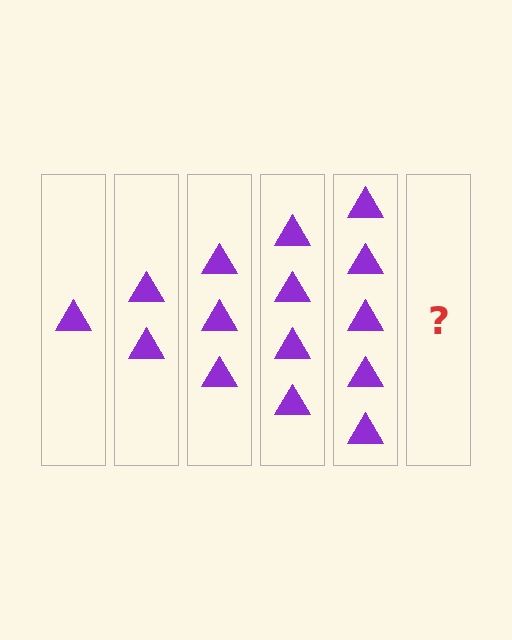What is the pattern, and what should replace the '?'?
The pattern is that each step adds one more triangle. The '?' should be 6 triangles.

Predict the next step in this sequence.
The next step is 6 triangles.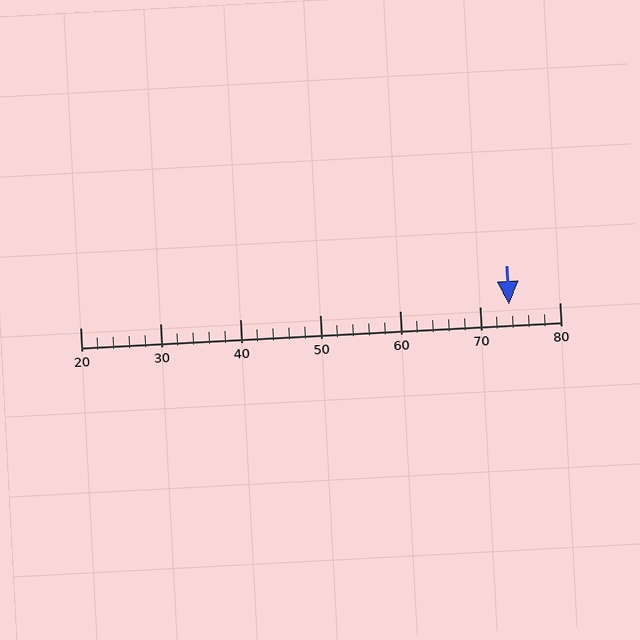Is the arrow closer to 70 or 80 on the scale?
The arrow is closer to 70.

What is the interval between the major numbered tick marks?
The major tick marks are spaced 10 units apart.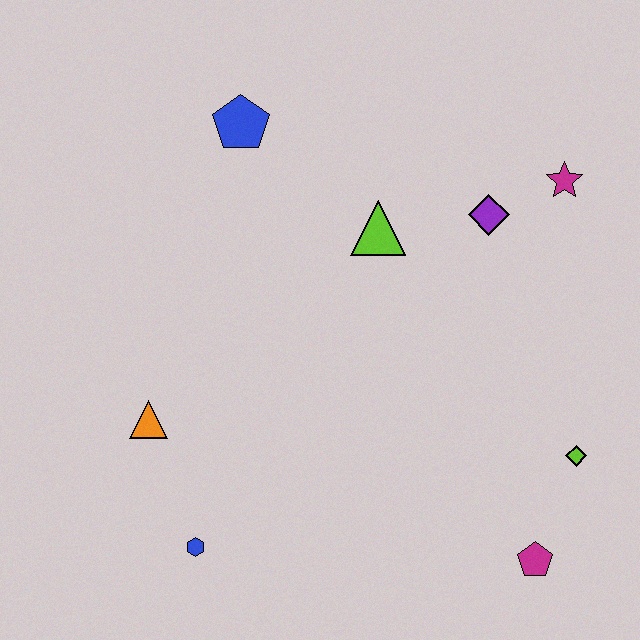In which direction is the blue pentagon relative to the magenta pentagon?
The blue pentagon is above the magenta pentagon.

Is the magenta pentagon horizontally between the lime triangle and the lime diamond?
Yes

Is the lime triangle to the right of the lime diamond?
No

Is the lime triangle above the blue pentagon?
No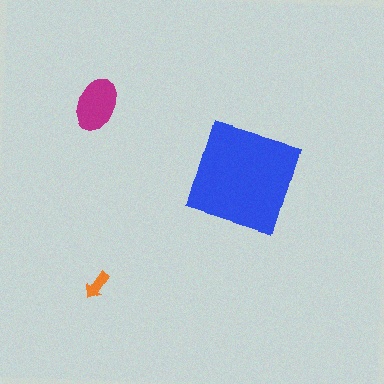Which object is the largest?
The blue square.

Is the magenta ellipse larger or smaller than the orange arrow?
Larger.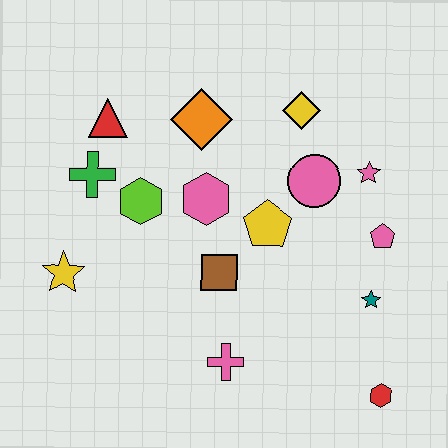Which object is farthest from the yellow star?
The red hexagon is farthest from the yellow star.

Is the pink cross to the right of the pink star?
No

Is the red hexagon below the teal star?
Yes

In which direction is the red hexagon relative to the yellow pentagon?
The red hexagon is below the yellow pentagon.